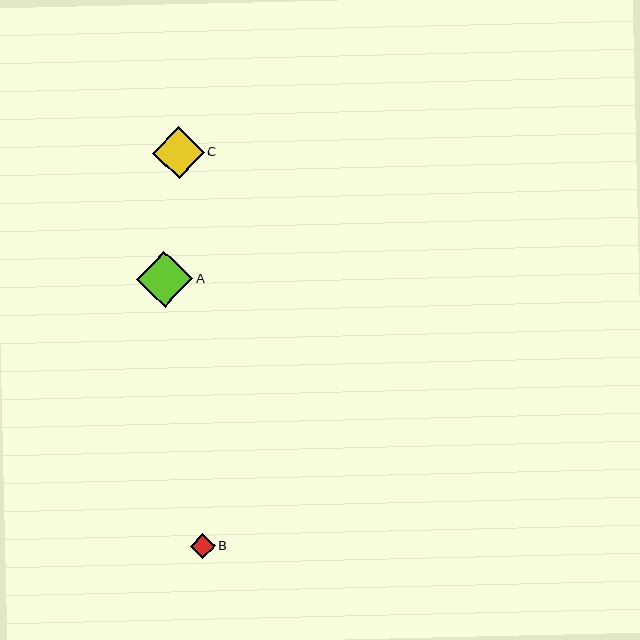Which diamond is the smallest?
Diamond B is the smallest with a size of approximately 25 pixels.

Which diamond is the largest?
Diamond A is the largest with a size of approximately 56 pixels.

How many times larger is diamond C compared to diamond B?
Diamond C is approximately 2.1 times the size of diamond B.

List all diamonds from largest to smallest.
From largest to smallest: A, C, B.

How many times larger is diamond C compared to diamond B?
Diamond C is approximately 2.1 times the size of diamond B.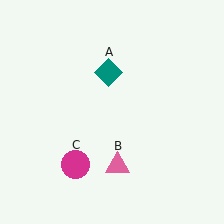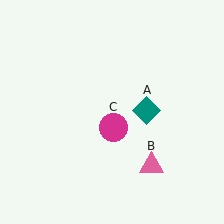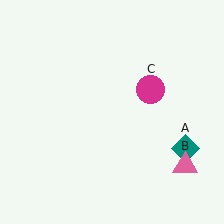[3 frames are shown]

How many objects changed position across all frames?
3 objects changed position: teal diamond (object A), pink triangle (object B), magenta circle (object C).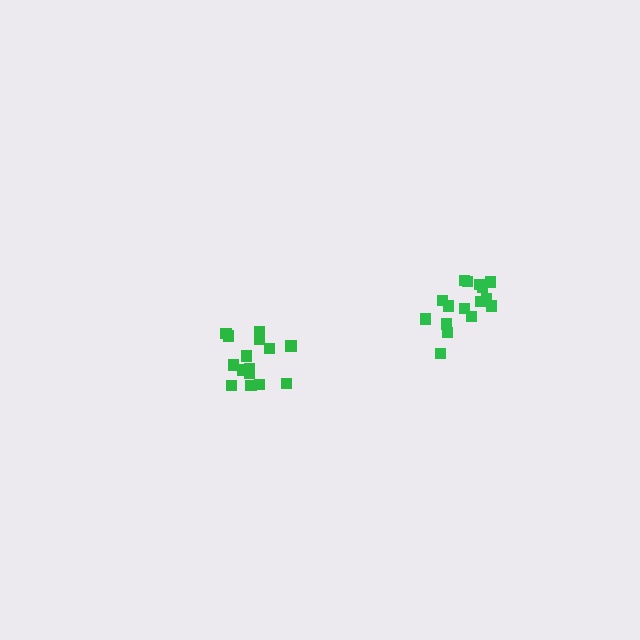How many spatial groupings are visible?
There are 2 spatial groupings.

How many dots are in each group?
Group 1: 15 dots, Group 2: 16 dots (31 total).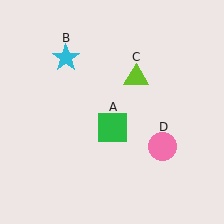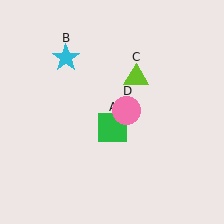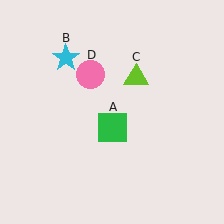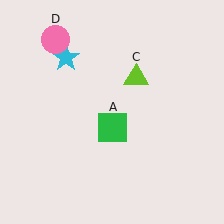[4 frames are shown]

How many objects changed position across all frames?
1 object changed position: pink circle (object D).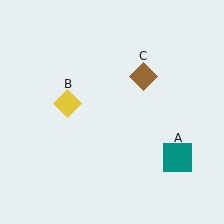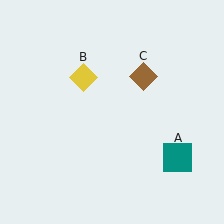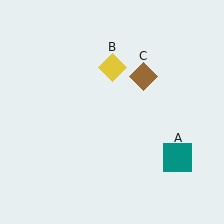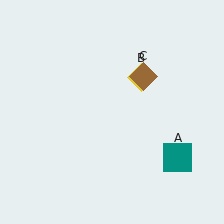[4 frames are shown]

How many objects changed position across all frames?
1 object changed position: yellow diamond (object B).